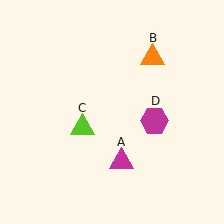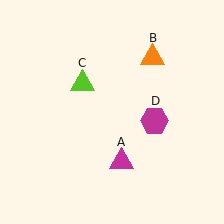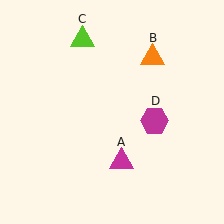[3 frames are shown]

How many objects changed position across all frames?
1 object changed position: lime triangle (object C).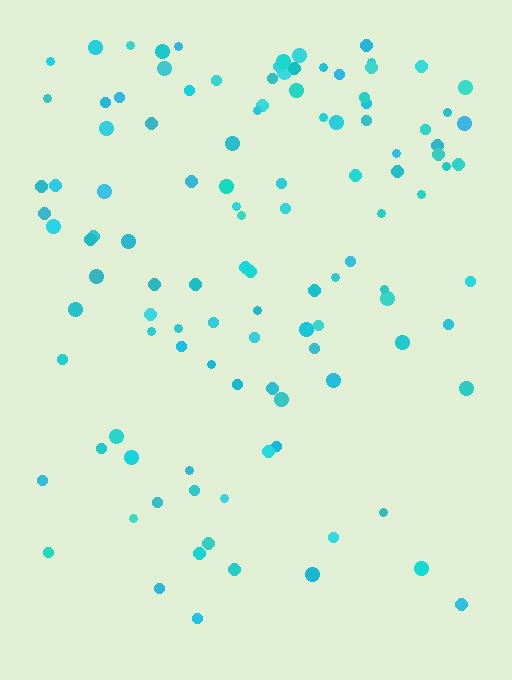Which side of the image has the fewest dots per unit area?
The bottom.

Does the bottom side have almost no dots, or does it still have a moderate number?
Still a moderate number, just noticeably fewer than the top.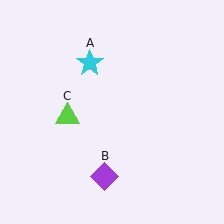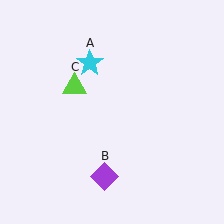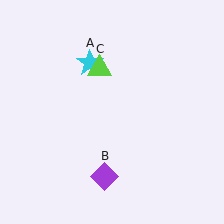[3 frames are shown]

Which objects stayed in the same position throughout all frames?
Cyan star (object A) and purple diamond (object B) remained stationary.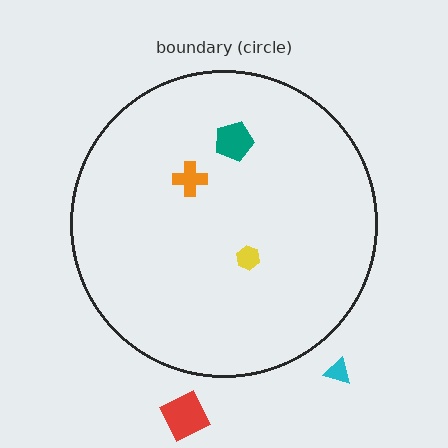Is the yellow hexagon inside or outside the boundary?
Inside.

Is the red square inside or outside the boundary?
Outside.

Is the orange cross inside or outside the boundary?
Inside.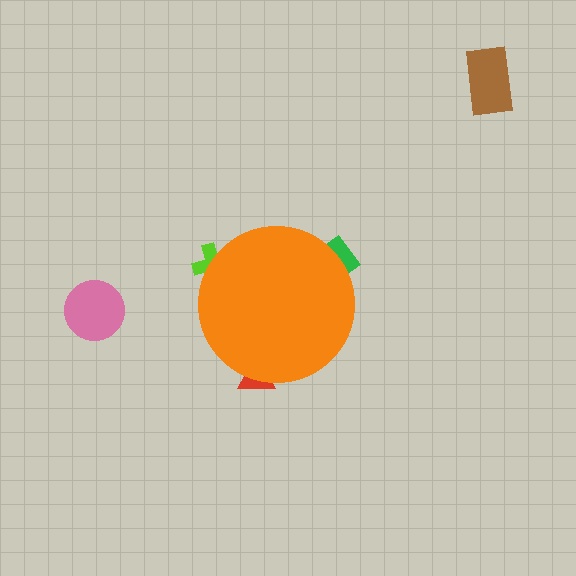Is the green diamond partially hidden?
Yes, the green diamond is partially hidden behind the orange circle.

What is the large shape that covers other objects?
An orange circle.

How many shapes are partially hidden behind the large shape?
3 shapes are partially hidden.